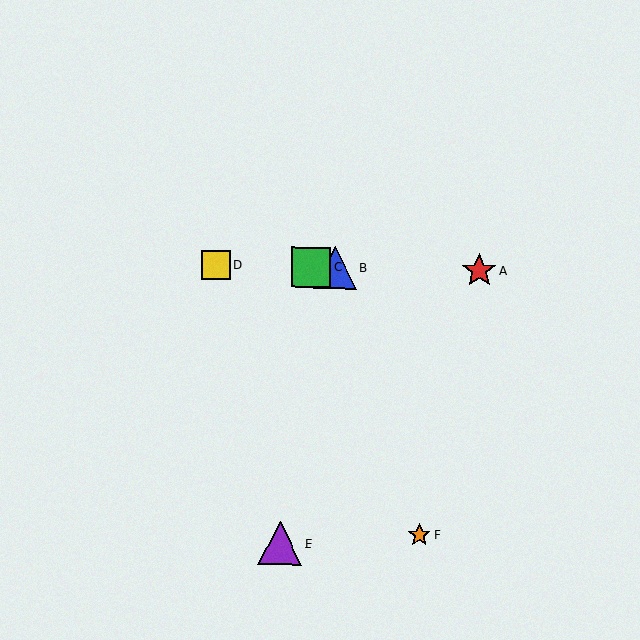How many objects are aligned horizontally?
4 objects (A, B, C, D) are aligned horizontally.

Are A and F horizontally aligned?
No, A is at y≈270 and F is at y≈535.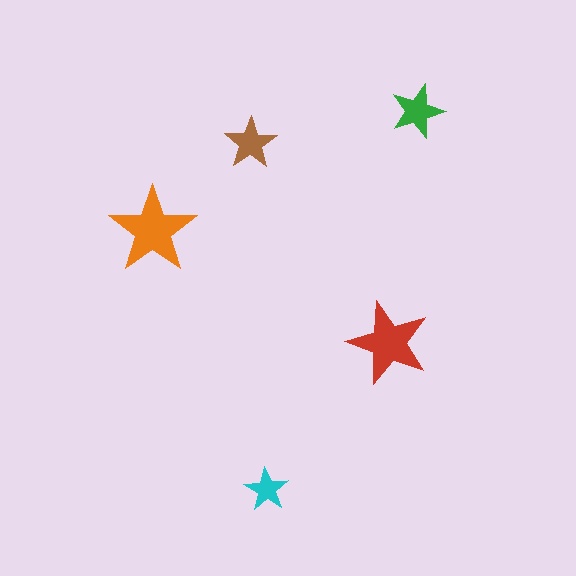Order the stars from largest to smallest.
the orange one, the red one, the green one, the brown one, the cyan one.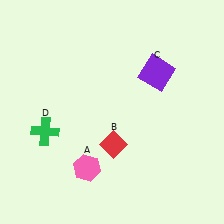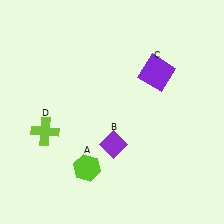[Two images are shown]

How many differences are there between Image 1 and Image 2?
There are 3 differences between the two images.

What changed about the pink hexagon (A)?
In Image 1, A is pink. In Image 2, it changed to lime.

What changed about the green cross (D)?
In Image 1, D is green. In Image 2, it changed to lime.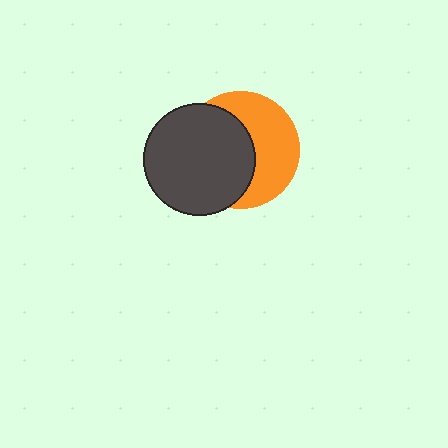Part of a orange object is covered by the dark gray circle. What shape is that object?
It is a circle.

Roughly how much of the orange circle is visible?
About half of it is visible (roughly 48%).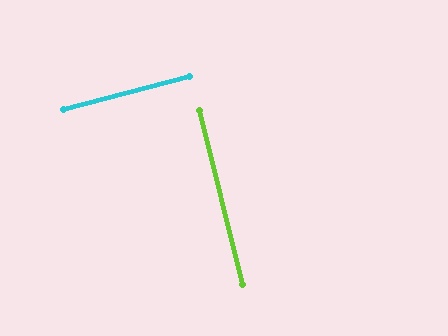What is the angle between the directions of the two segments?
Approximately 89 degrees.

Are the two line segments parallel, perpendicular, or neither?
Perpendicular — they meet at approximately 89°.